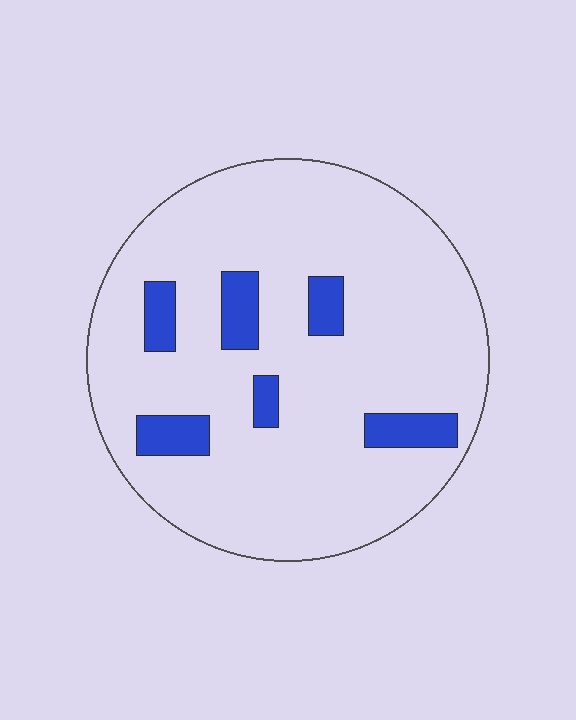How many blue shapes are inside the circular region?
6.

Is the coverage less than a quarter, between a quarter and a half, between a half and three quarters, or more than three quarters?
Less than a quarter.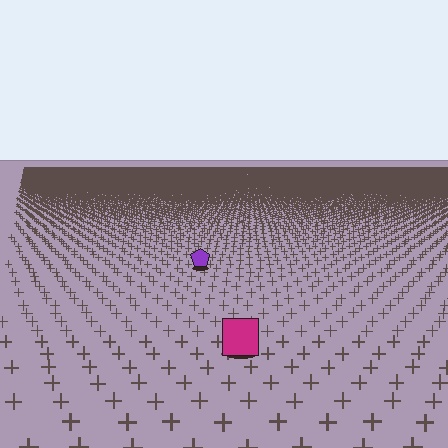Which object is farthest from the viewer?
The purple pentagon is farthest from the viewer. It appears smaller and the ground texture around it is denser.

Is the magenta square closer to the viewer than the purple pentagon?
Yes. The magenta square is closer — you can tell from the texture gradient: the ground texture is coarser near it.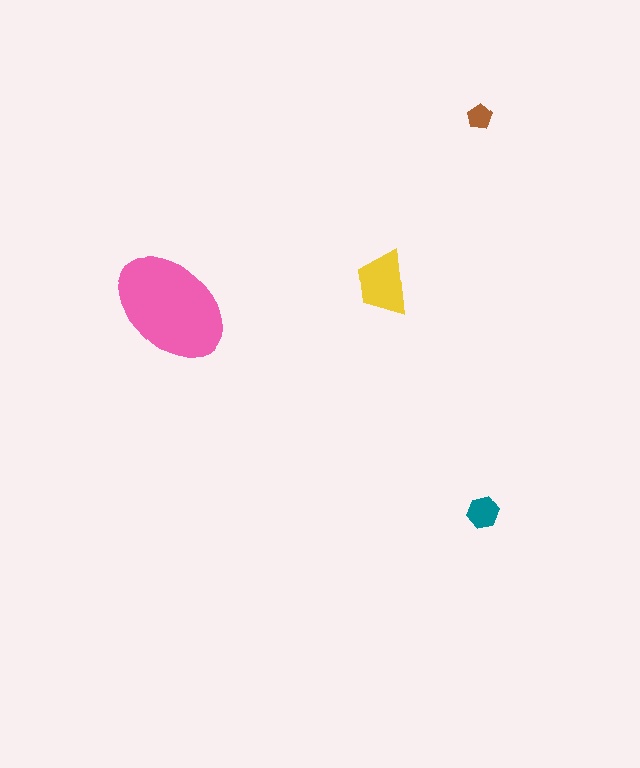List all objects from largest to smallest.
The pink ellipse, the yellow trapezoid, the teal hexagon, the brown pentagon.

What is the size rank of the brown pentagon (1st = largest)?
4th.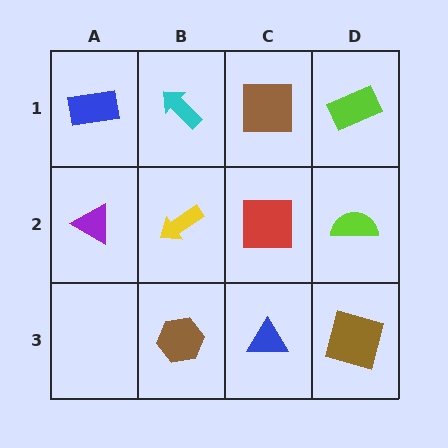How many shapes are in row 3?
3 shapes.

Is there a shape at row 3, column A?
No, that cell is empty.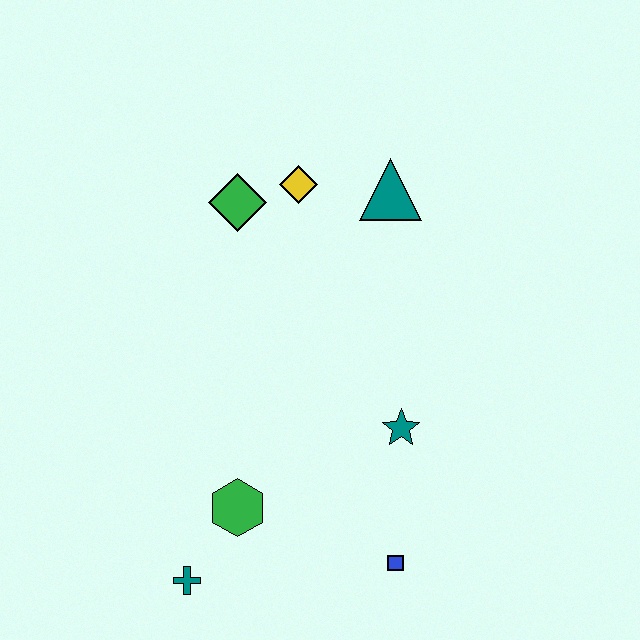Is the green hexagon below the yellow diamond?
Yes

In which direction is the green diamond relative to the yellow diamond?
The green diamond is to the left of the yellow diamond.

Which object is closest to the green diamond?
The yellow diamond is closest to the green diamond.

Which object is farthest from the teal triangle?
The teal cross is farthest from the teal triangle.